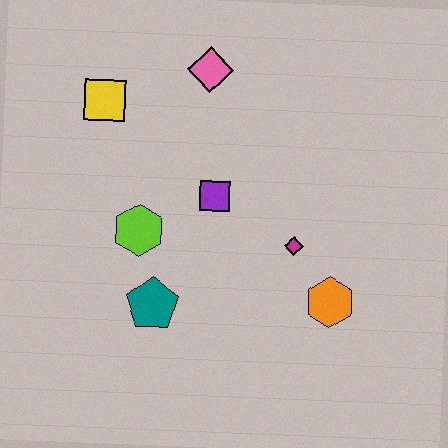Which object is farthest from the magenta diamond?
The yellow square is farthest from the magenta diamond.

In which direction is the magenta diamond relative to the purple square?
The magenta diamond is to the right of the purple square.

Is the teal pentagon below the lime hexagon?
Yes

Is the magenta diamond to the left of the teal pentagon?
No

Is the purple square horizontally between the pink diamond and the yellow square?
No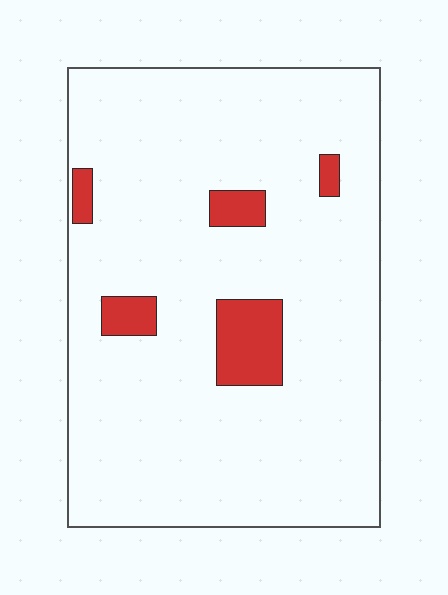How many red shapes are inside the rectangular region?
5.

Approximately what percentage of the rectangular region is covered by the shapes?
Approximately 10%.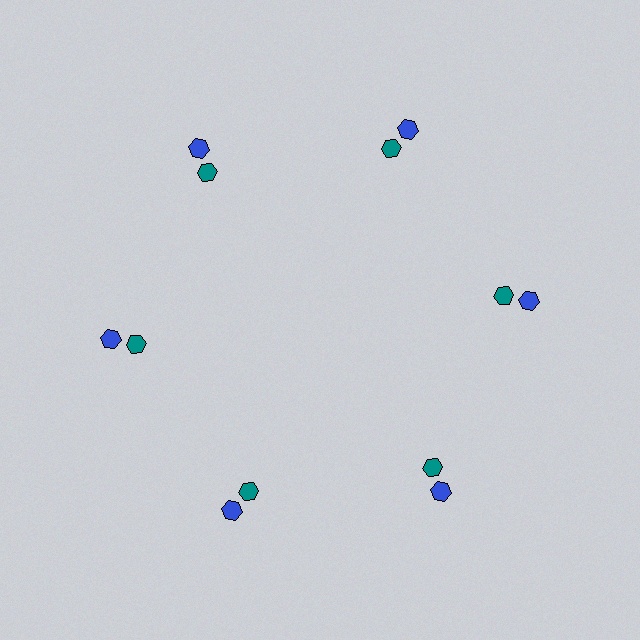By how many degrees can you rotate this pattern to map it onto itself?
The pattern maps onto itself every 60 degrees of rotation.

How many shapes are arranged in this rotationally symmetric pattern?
There are 12 shapes, arranged in 6 groups of 2.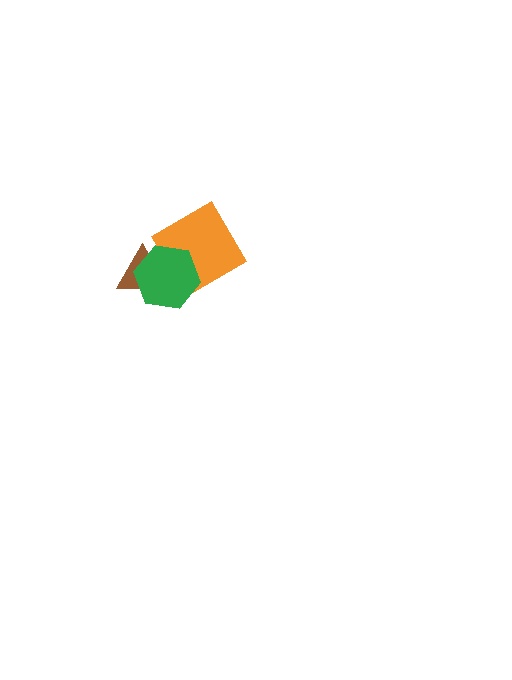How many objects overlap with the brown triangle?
2 objects overlap with the brown triangle.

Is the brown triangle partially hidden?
Yes, it is partially covered by another shape.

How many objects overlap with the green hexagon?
2 objects overlap with the green hexagon.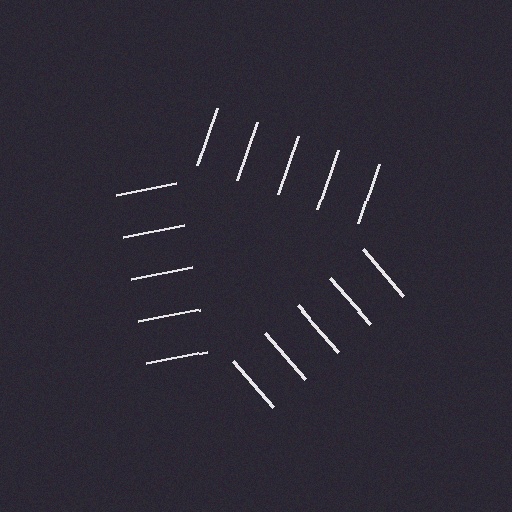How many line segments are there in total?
15 — 5 along each of the 3 edges.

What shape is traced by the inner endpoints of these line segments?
An illusory triangle — the line segments terminate on its edges but no continuous stroke is drawn.